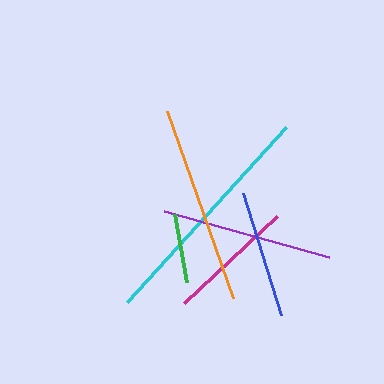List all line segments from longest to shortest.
From longest to shortest: cyan, orange, purple, blue, magenta, green.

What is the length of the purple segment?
The purple segment is approximately 172 pixels long.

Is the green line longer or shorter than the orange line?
The orange line is longer than the green line.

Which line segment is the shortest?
The green line is the shortest at approximately 69 pixels.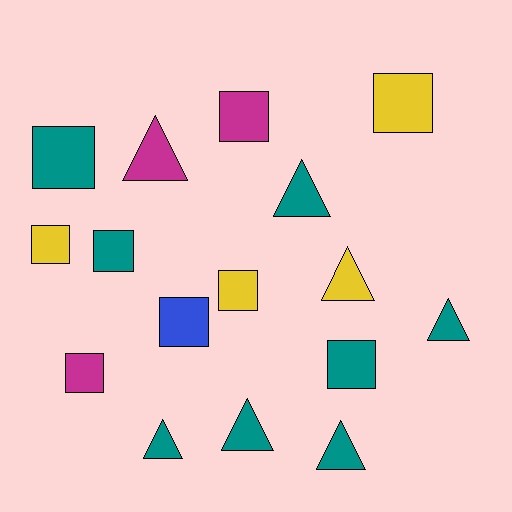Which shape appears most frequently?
Square, with 9 objects.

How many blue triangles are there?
There are no blue triangles.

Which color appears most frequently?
Teal, with 8 objects.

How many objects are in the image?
There are 16 objects.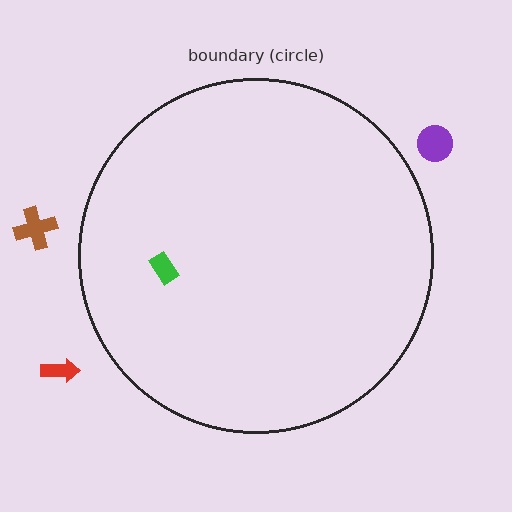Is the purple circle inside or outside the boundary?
Outside.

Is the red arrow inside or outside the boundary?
Outside.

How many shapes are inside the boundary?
1 inside, 3 outside.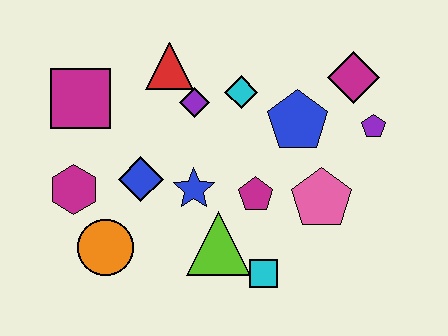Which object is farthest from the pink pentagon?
The magenta square is farthest from the pink pentagon.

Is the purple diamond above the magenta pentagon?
Yes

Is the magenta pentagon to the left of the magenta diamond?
Yes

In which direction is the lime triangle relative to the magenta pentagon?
The lime triangle is below the magenta pentagon.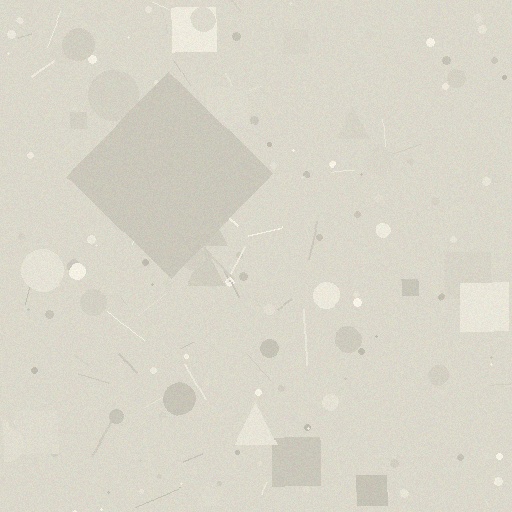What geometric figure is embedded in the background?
A diamond is embedded in the background.